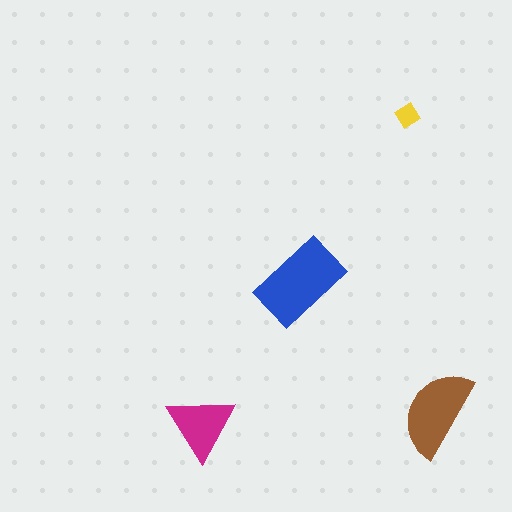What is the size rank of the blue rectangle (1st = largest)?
1st.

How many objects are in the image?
There are 4 objects in the image.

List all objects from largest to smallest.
The blue rectangle, the brown semicircle, the magenta triangle, the yellow diamond.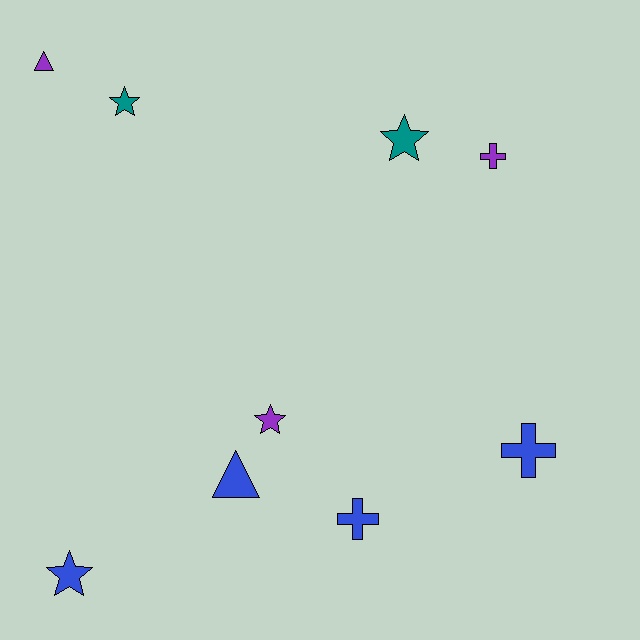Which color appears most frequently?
Blue, with 4 objects.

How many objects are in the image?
There are 9 objects.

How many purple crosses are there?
There is 1 purple cross.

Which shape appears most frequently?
Star, with 4 objects.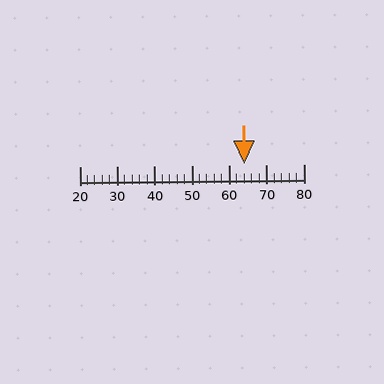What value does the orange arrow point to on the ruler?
The orange arrow points to approximately 64.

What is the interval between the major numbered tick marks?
The major tick marks are spaced 10 units apart.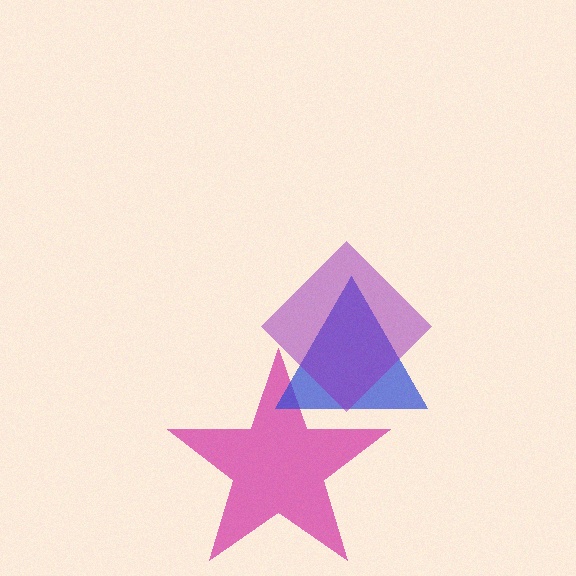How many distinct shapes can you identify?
There are 3 distinct shapes: a magenta star, a blue triangle, a purple diamond.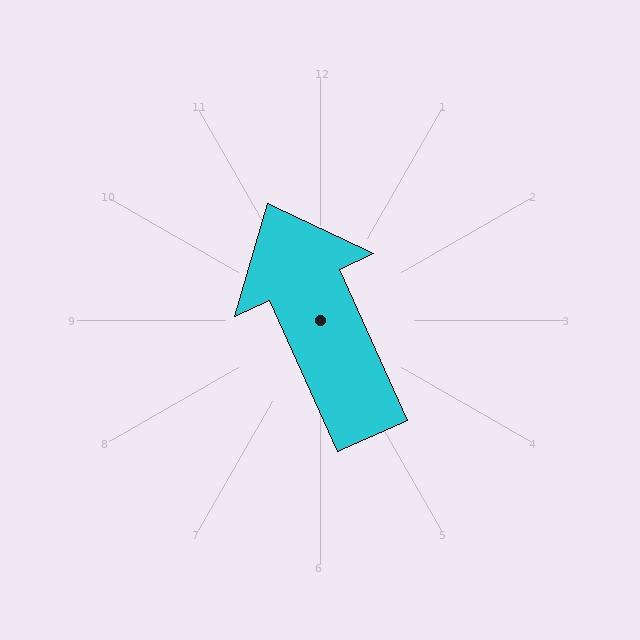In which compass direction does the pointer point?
Northwest.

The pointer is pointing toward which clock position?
Roughly 11 o'clock.